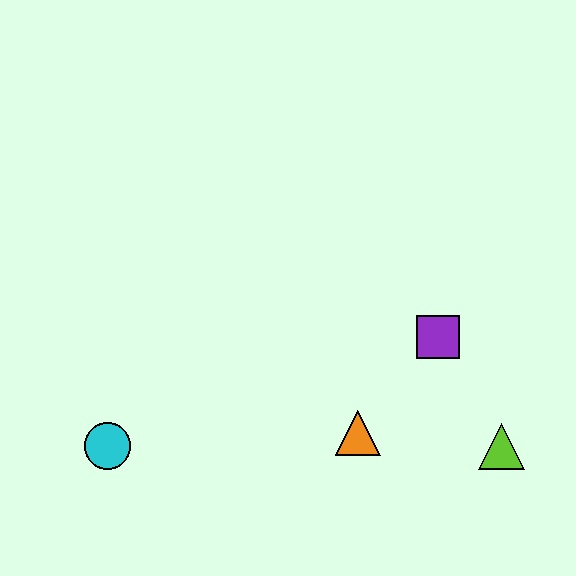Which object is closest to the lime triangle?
The purple square is closest to the lime triangle.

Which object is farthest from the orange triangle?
The cyan circle is farthest from the orange triangle.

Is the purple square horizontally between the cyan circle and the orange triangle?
No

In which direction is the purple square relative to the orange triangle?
The purple square is above the orange triangle.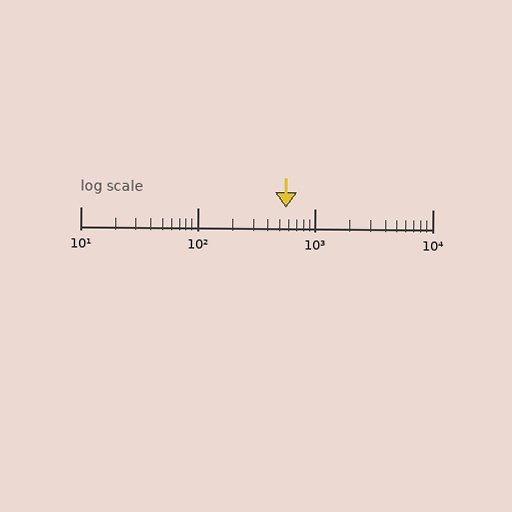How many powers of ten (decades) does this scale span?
The scale spans 3 decades, from 10 to 10000.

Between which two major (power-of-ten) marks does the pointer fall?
The pointer is between 100 and 1000.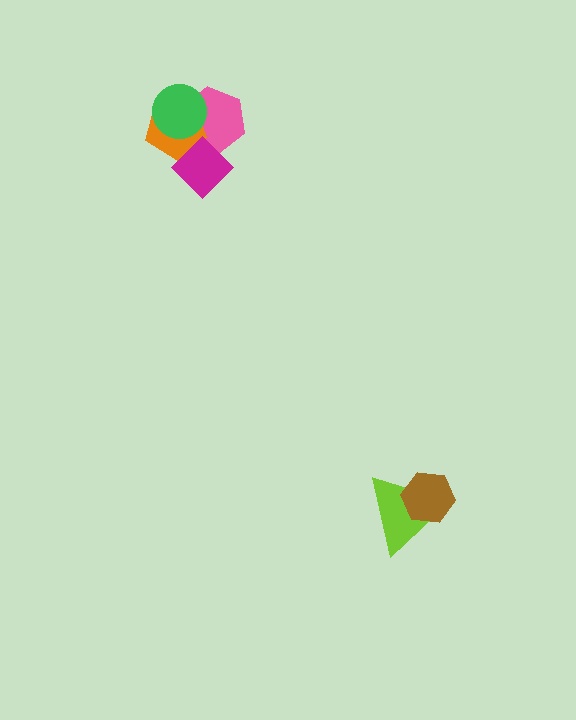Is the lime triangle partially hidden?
Yes, it is partially covered by another shape.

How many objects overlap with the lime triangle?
1 object overlaps with the lime triangle.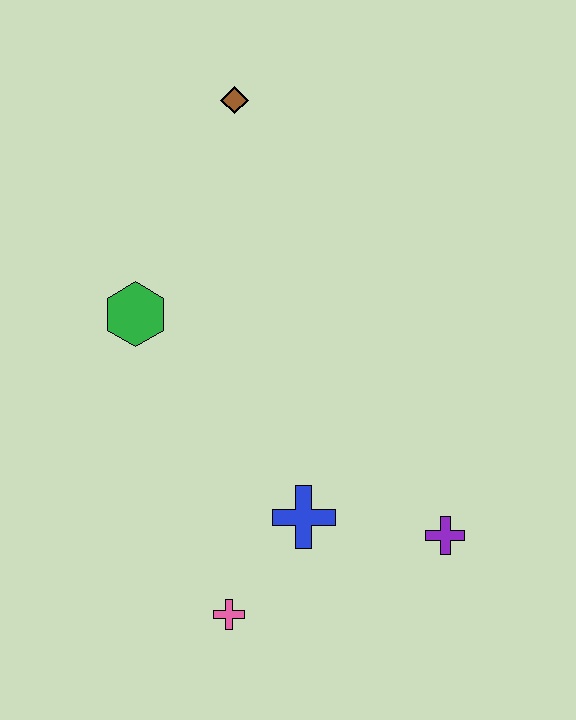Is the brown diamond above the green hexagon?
Yes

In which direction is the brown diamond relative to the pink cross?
The brown diamond is above the pink cross.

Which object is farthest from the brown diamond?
The pink cross is farthest from the brown diamond.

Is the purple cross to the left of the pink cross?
No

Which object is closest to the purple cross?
The blue cross is closest to the purple cross.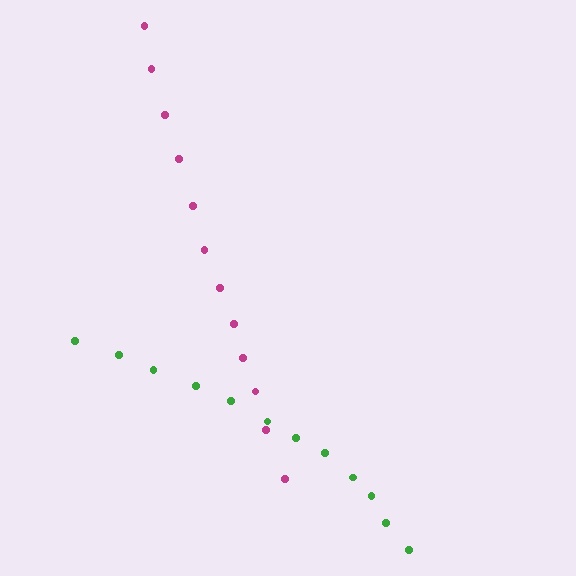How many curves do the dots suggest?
There are 2 distinct paths.